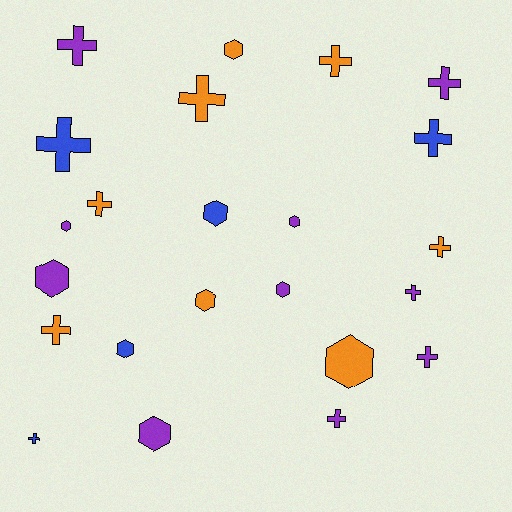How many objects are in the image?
There are 23 objects.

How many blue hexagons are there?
There are 2 blue hexagons.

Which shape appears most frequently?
Cross, with 13 objects.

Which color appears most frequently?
Purple, with 10 objects.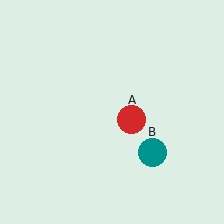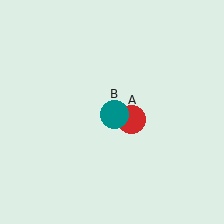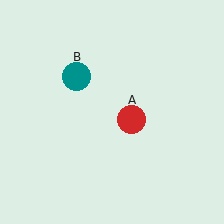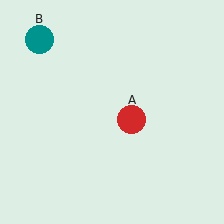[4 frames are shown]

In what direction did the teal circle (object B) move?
The teal circle (object B) moved up and to the left.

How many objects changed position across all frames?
1 object changed position: teal circle (object B).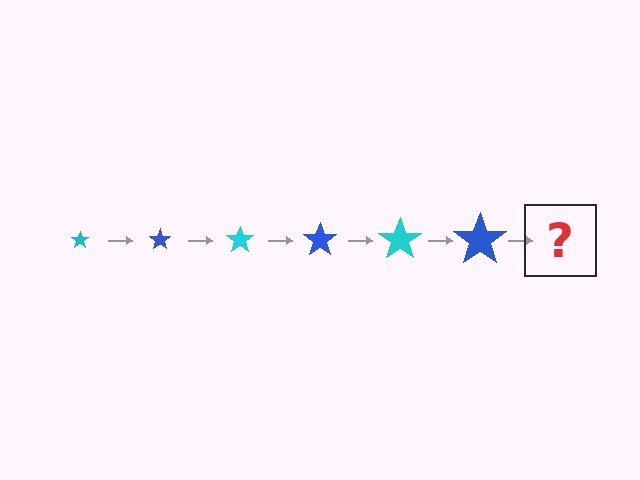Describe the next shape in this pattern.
It should be a cyan star, larger than the previous one.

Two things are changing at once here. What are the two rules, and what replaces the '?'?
The two rules are that the star grows larger each step and the color cycles through cyan and blue. The '?' should be a cyan star, larger than the previous one.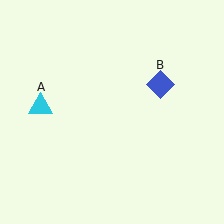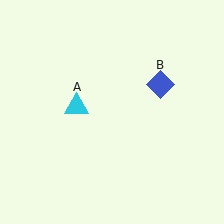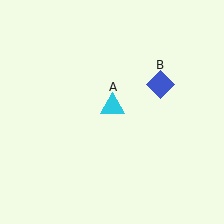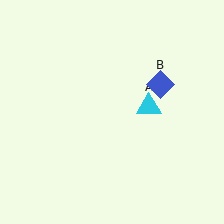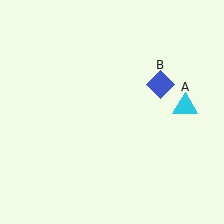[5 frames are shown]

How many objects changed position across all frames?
1 object changed position: cyan triangle (object A).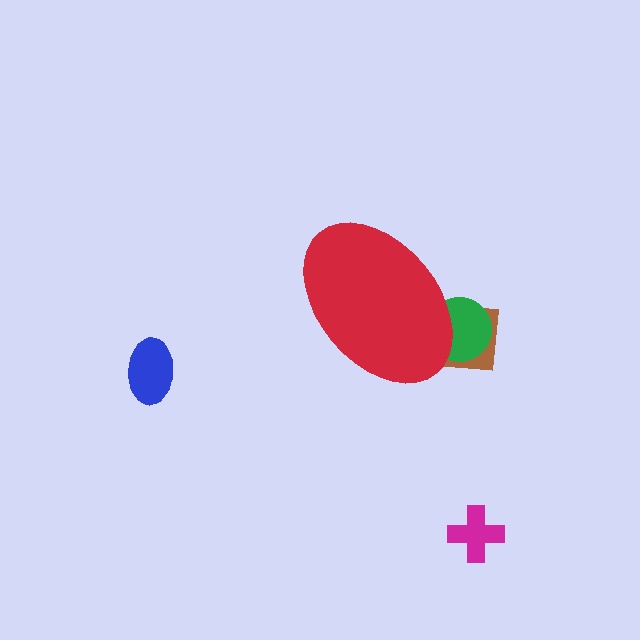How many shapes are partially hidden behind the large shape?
2 shapes are partially hidden.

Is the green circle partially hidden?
Yes, the green circle is partially hidden behind the red ellipse.